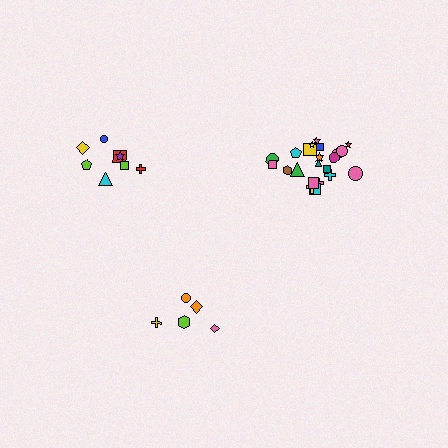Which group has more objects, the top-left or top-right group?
The top-right group.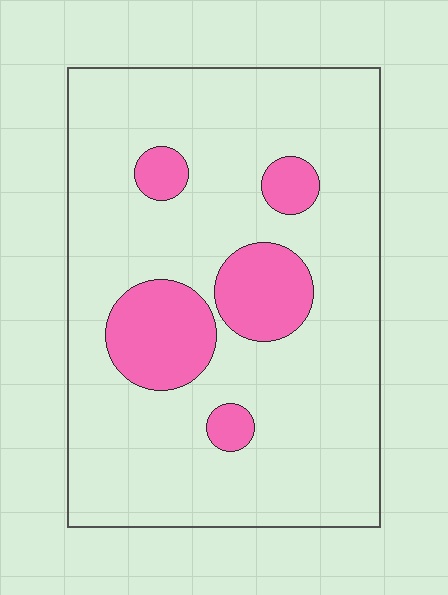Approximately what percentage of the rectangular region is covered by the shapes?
Approximately 15%.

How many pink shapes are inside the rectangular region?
5.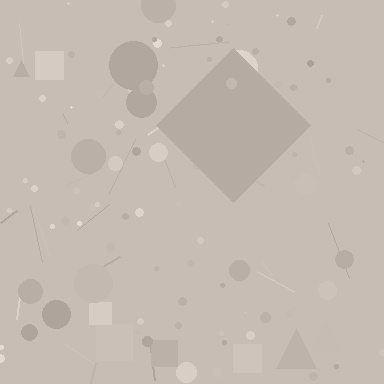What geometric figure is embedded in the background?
A diamond is embedded in the background.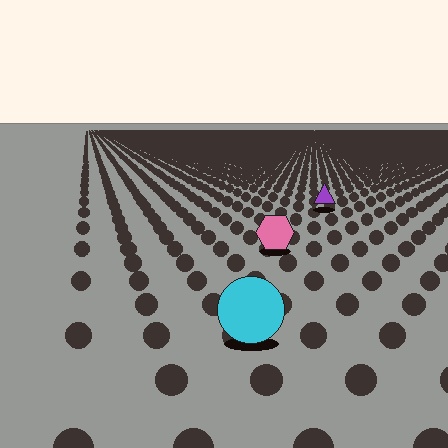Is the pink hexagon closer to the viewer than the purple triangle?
Yes. The pink hexagon is closer — you can tell from the texture gradient: the ground texture is coarser near it.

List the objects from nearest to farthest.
From nearest to farthest: the cyan circle, the pink hexagon, the purple triangle.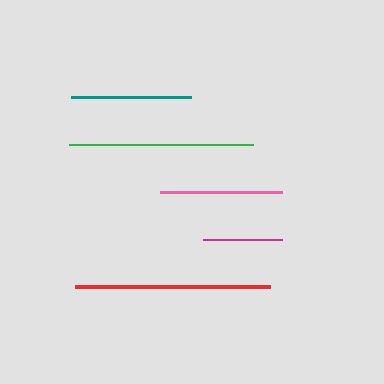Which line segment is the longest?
The red line is the longest at approximately 195 pixels.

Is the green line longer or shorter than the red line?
The red line is longer than the green line.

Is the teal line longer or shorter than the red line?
The red line is longer than the teal line.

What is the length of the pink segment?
The pink segment is approximately 122 pixels long.